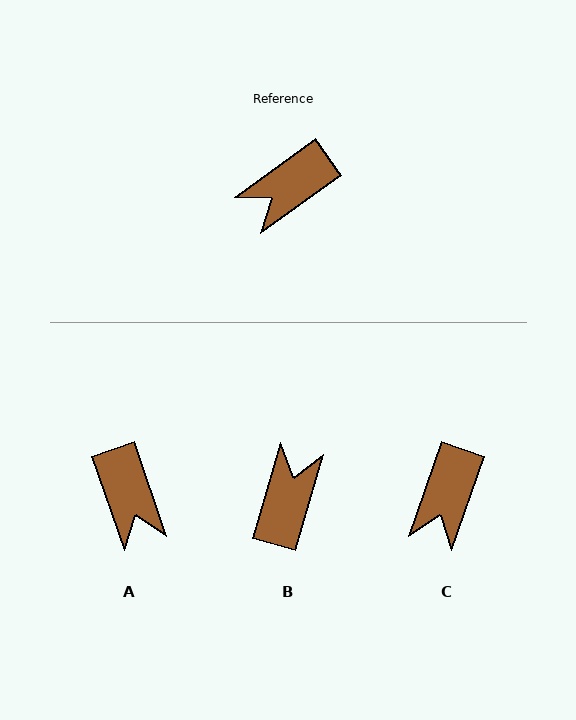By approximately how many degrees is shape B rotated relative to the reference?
Approximately 142 degrees clockwise.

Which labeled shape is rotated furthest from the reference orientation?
B, about 142 degrees away.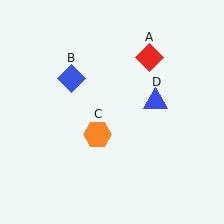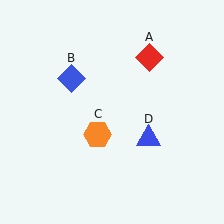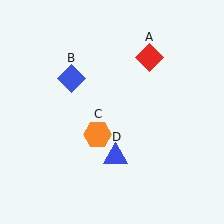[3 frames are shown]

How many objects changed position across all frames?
1 object changed position: blue triangle (object D).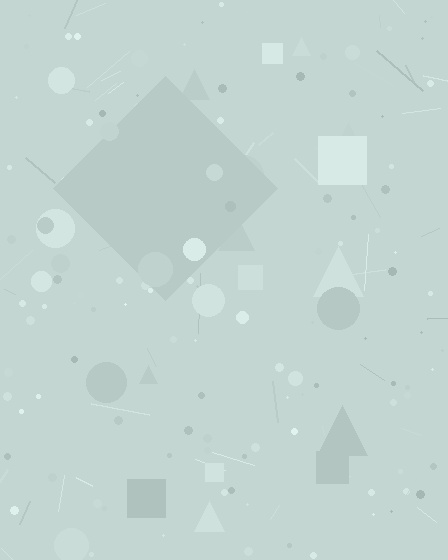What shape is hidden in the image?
A diamond is hidden in the image.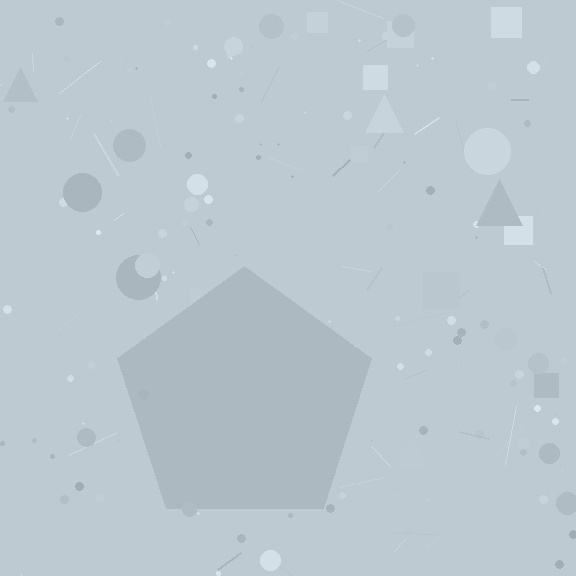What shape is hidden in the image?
A pentagon is hidden in the image.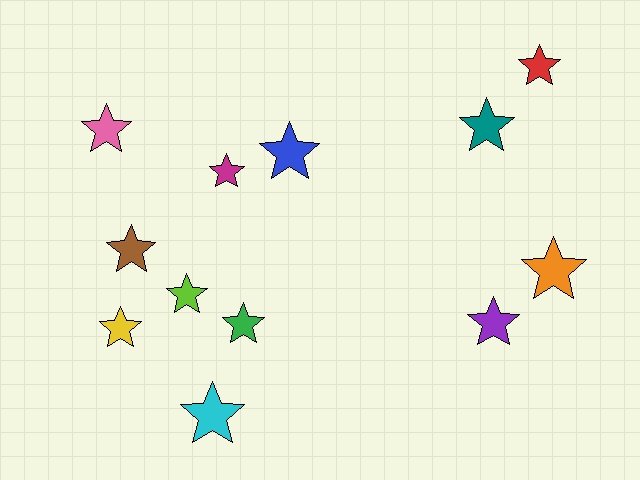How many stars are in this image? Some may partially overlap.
There are 12 stars.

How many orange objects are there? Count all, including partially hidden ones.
There is 1 orange object.